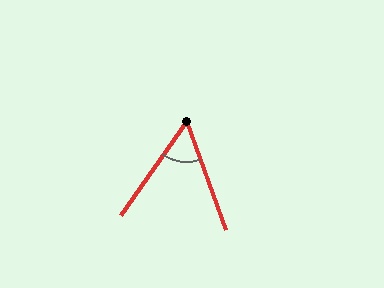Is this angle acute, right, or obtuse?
It is acute.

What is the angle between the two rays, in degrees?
Approximately 55 degrees.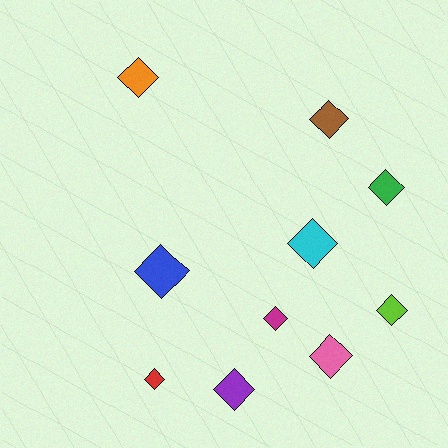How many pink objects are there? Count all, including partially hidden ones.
There is 1 pink object.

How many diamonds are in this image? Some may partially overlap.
There are 10 diamonds.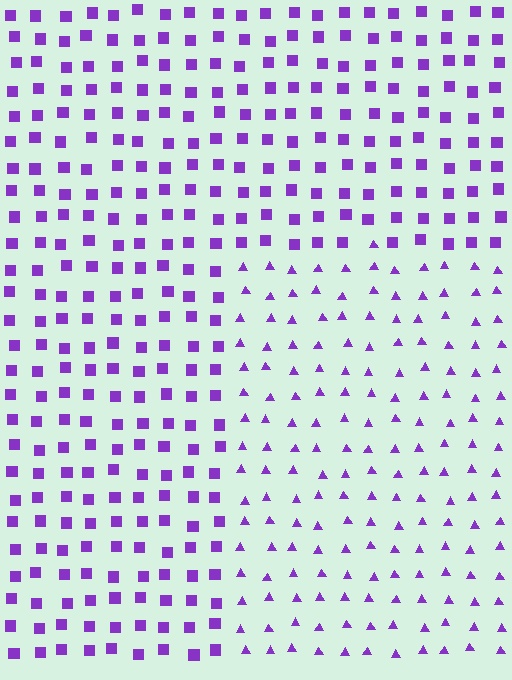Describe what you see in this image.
The image is filled with small purple elements arranged in a uniform grid. A rectangle-shaped region contains triangles, while the surrounding area contains squares. The boundary is defined purely by the change in element shape.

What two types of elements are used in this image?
The image uses triangles inside the rectangle region and squares outside it.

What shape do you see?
I see a rectangle.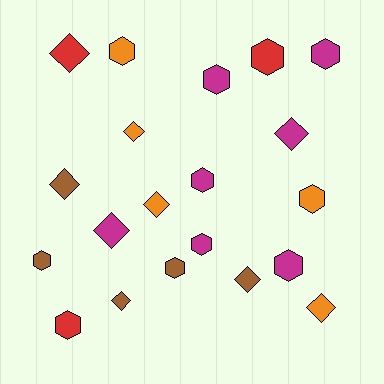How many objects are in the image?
There are 20 objects.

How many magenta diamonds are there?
There are 2 magenta diamonds.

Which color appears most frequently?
Magenta, with 7 objects.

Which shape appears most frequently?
Hexagon, with 11 objects.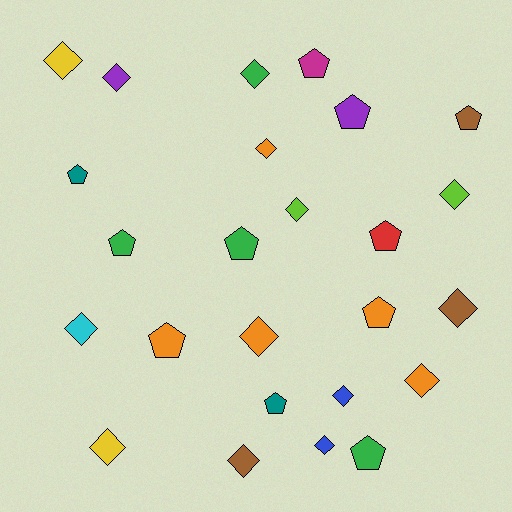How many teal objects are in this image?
There are 2 teal objects.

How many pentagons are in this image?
There are 11 pentagons.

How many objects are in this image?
There are 25 objects.